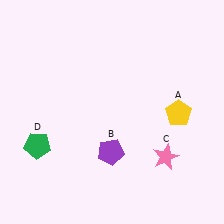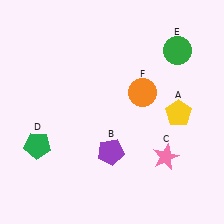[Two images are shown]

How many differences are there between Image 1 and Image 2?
There are 2 differences between the two images.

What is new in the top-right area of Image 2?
An orange circle (F) was added in the top-right area of Image 2.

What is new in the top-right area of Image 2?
A green circle (E) was added in the top-right area of Image 2.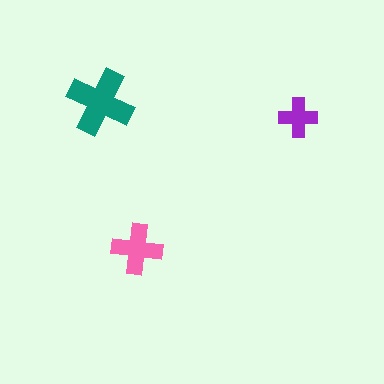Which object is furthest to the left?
The teal cross is leftmost.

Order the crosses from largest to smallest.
the teal one, the pink one, the purple one.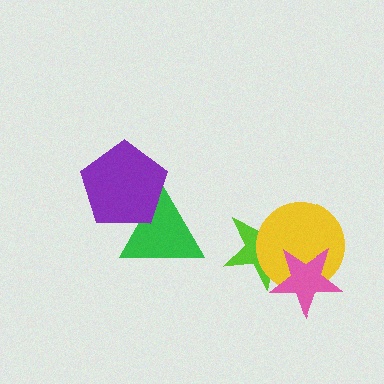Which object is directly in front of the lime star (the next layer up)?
The yellow circle is directly in front of the lime star.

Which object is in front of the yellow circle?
The pink star is in front of the yellow circle.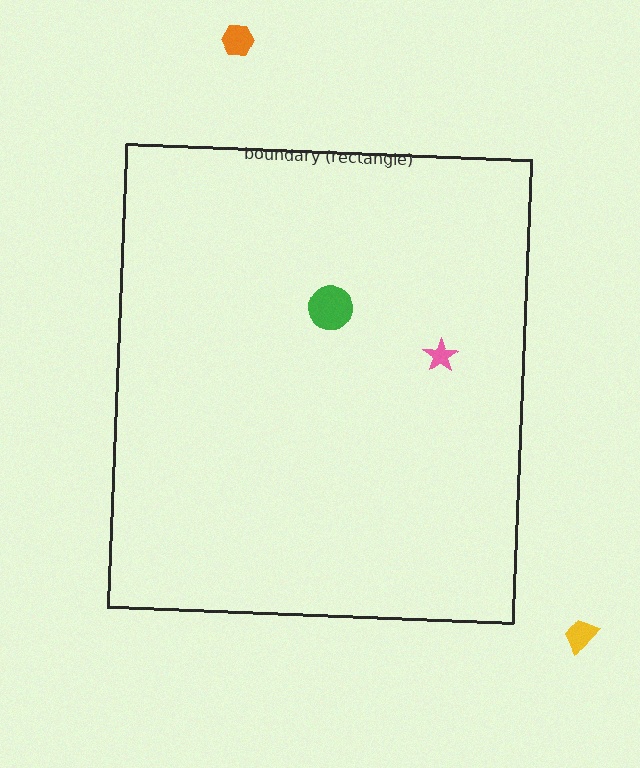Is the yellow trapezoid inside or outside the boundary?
Outside.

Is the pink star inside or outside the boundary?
Inside.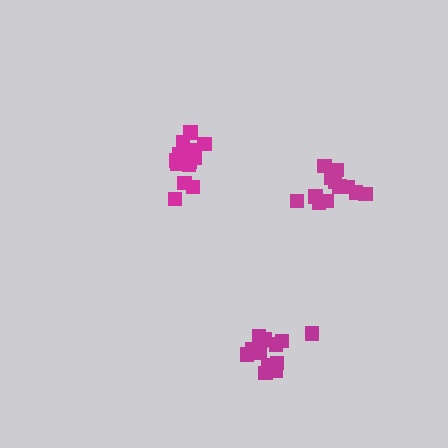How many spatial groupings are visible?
There are 3 spatial groupings.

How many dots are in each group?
Group 1: 15 dots, Group 2: 15 dots, Group 3: 12 dots (42 total).